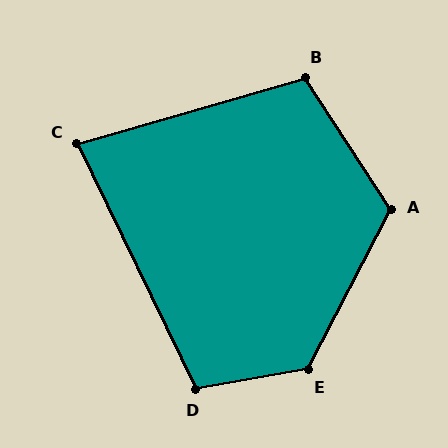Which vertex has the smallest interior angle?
C, at approximately 80 degrees.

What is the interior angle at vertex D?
Approximately 105 degrees (obtuse).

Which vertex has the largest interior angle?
E, at approximately 128 degrees.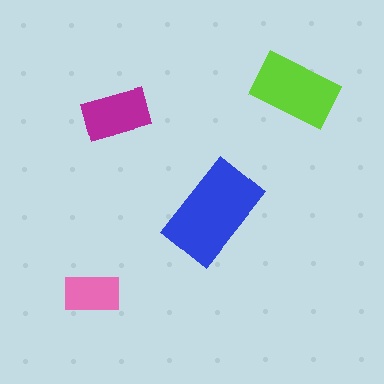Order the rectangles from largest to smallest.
the blue one, the lime one, the magenta one, the pink one.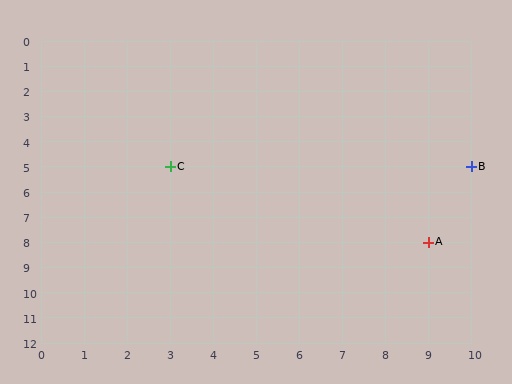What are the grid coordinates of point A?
Point A is at grid coordinates (9, 8).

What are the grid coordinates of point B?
Point B is at grid coordinates (10, 5).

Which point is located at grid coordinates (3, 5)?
Point C is at (3, 5).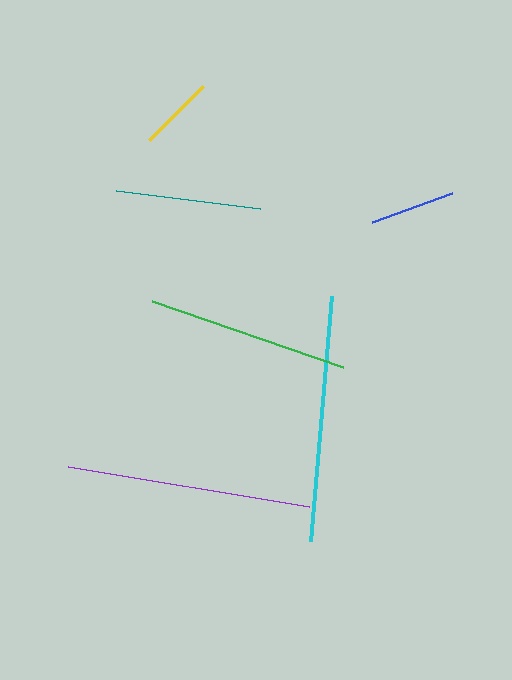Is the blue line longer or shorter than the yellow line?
The blue line is longer than the yellow line.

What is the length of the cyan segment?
The cyan segment is approximately 246 pixels long.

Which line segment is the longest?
The cyan line is the longest at approximately 246 pixels.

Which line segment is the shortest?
The yellow line is the shortest at approximately 77 pixels.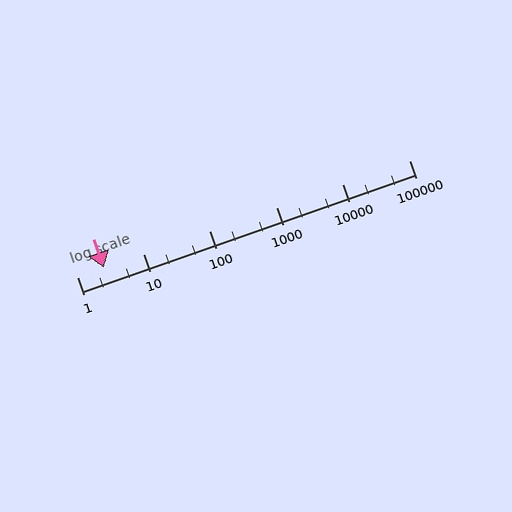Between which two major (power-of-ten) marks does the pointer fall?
The pointer is between 1 and 10.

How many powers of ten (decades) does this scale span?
The scale spans 5 decades, from 1 to 100000.